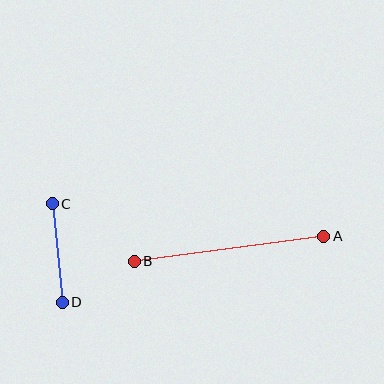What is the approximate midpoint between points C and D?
The midpoint is at approximately (57, 253) pixels.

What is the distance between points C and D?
The distance is approximately 99 pixels.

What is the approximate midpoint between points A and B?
The midpoint is at approximately (229, 249) pixels.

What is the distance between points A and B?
The distance is approximately 192 pixels.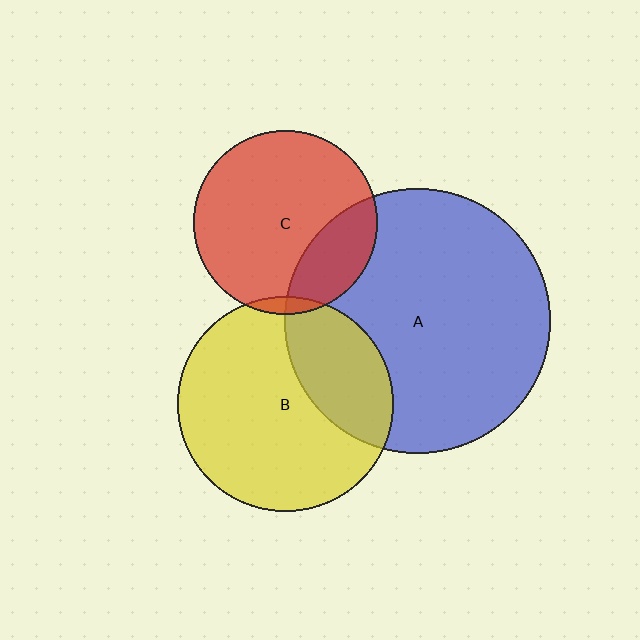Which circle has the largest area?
Circle A (blue).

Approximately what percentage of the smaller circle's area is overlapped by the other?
Approximately 5%.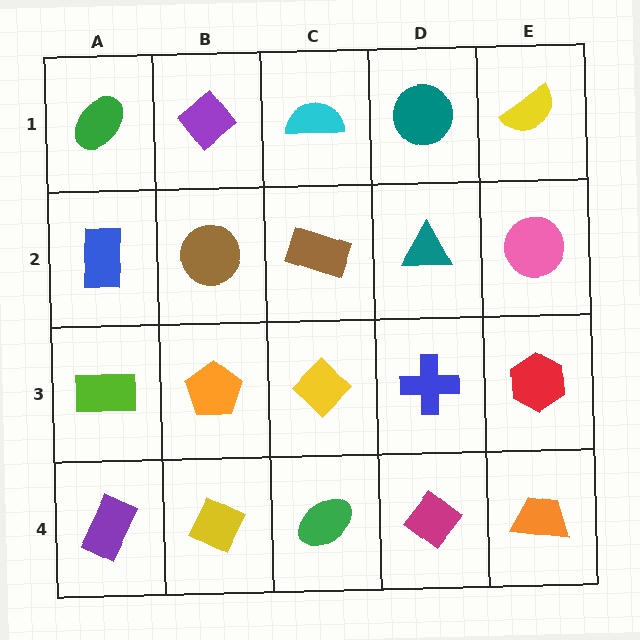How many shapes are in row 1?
5 shapes.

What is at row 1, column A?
A green ellipse.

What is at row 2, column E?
A pink circle.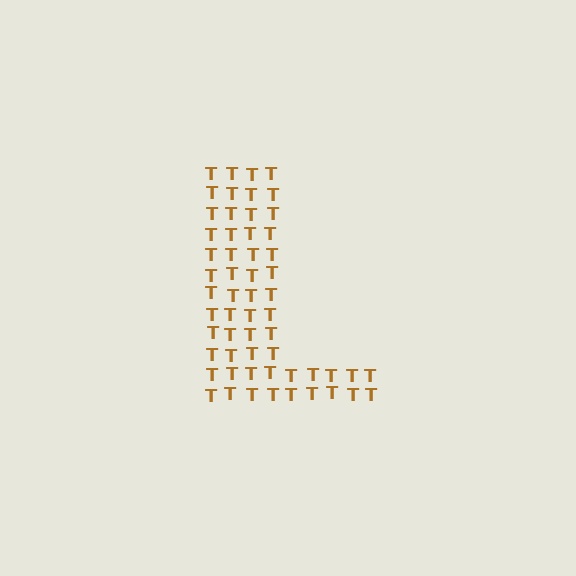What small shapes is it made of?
It is made of small letter T's.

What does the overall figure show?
The overall figure shows the letter L.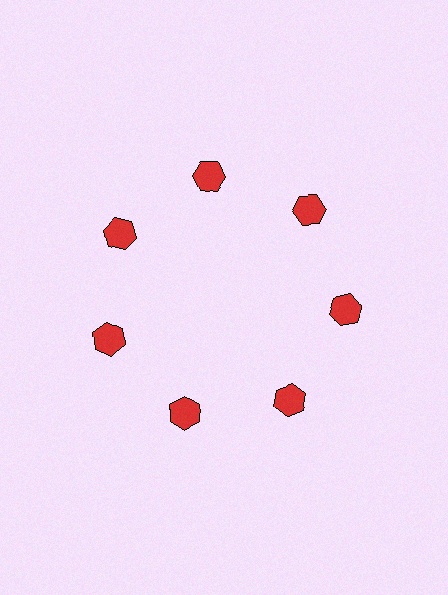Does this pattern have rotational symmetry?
Yes, this pattern has 7-fold rotational symmetry. It looks the same after rotating 51 degrees around the center.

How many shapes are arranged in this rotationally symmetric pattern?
There are 7 shapes, arranged in 7 groups of 1.